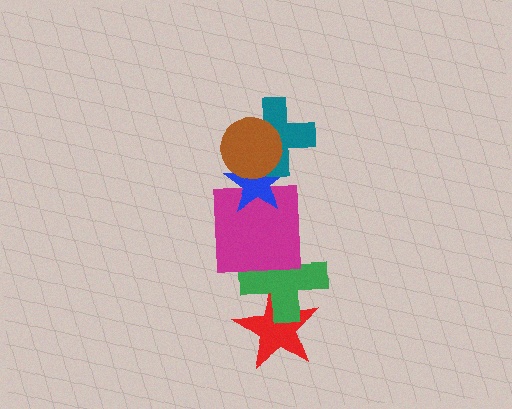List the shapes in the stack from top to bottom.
From top to bottom: the brown circle, the teal cross, the blue star, the magenta square, the green cross, the red star.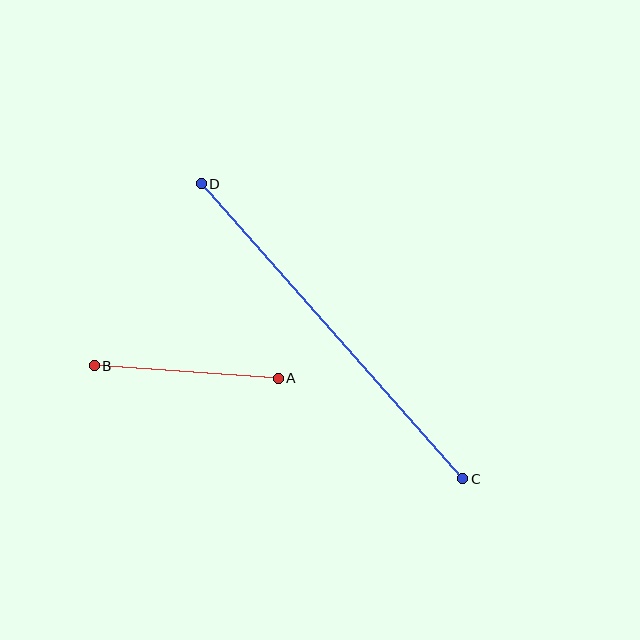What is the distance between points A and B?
The distance is approximately 185 pixels.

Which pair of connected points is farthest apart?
Points C and D are farthest apart.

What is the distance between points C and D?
The distance is approximately 394 pixels.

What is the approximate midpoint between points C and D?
The midpoint is at approximately (332, 331) pixels.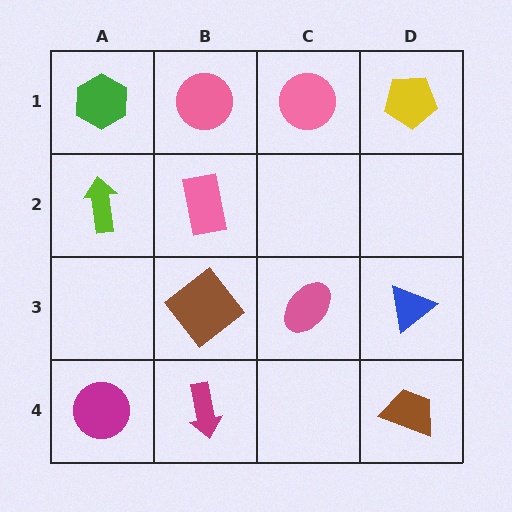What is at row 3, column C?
A pink ellipse.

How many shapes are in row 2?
2 shapes.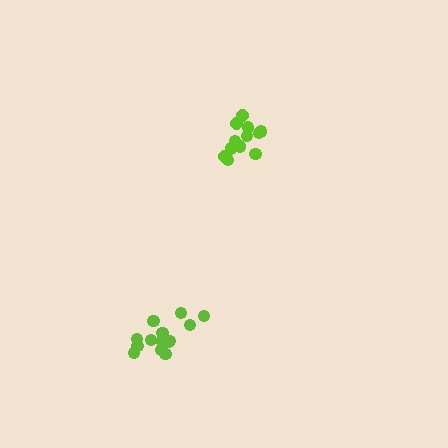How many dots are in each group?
Group 1: 15 dots, Group 2: 12 dots (27 total).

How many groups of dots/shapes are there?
There are 2 groups.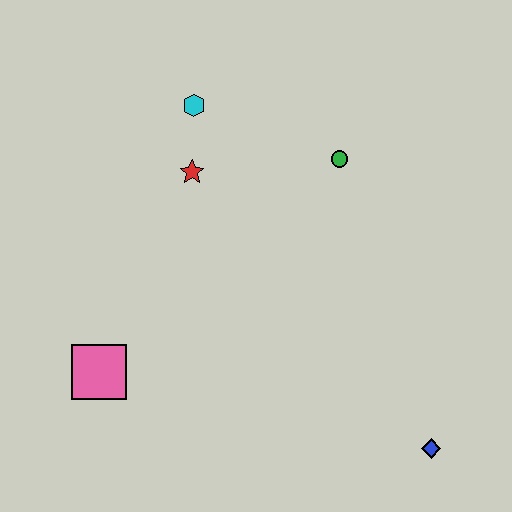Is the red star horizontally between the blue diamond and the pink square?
Yes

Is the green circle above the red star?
Yes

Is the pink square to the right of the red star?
No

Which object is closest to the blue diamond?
The green circle is closest to the blue diamond.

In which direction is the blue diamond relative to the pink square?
The blue diamond is to the right of the pink square.